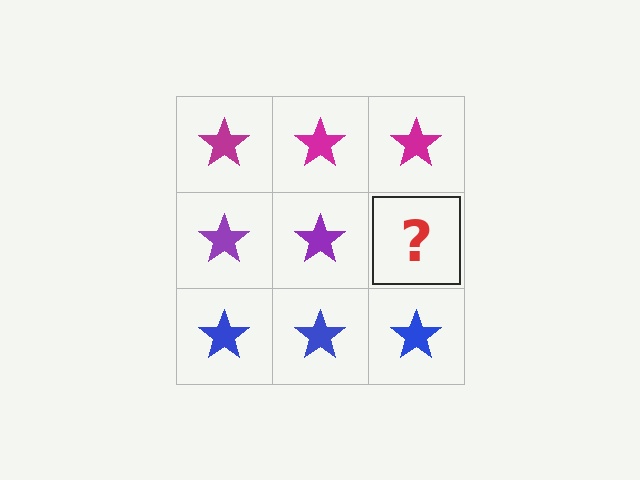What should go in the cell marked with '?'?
The missing cell should contain a purple star.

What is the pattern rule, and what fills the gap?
The rule is that each row has a consistent color. The gap should be filled with a purple star.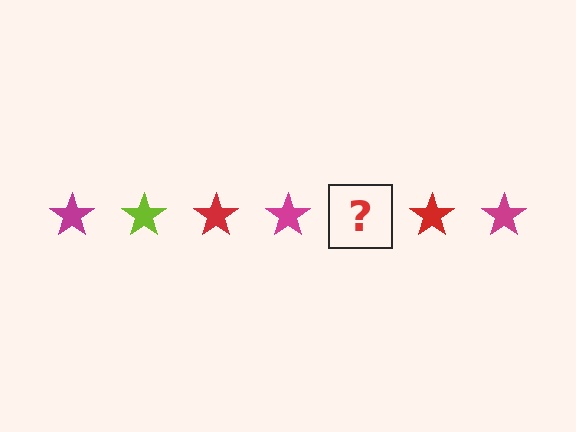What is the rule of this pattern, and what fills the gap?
The rule is that the pattern cycles through magenta, lime, red stars. The gap should be filled with a lime star.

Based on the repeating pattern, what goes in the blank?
The blank should be a lime star.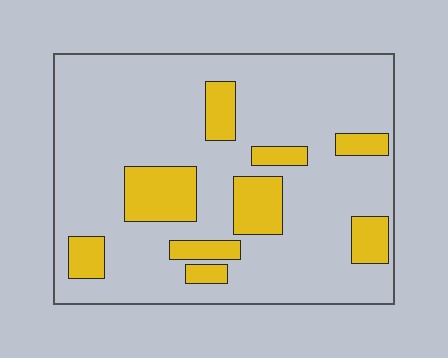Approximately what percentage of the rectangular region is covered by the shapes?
Approximately 20%.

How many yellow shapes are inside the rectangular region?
9.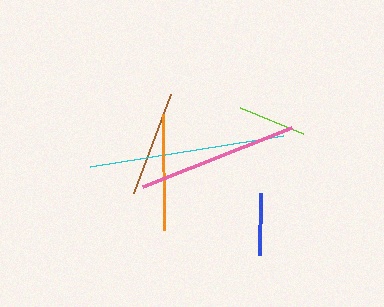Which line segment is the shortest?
The blue line is the shortest at approximately 63 pixels.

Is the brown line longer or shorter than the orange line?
The orange line is longer than the brown line.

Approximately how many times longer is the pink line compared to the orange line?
The pink line is approximately 1.4 times the length of the orange line.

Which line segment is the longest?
The cyan line is the longest at approximately 195 pixels.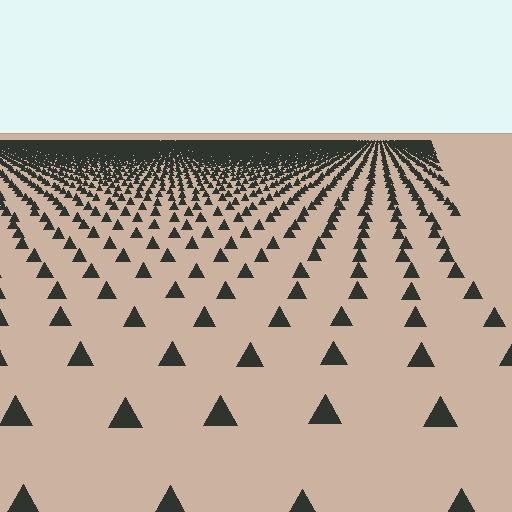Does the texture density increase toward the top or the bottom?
Density increases toward the top.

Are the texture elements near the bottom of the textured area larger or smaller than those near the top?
Larger. Near the bottom, elements are closer to the viewer and appear at a bigger on-screen size.